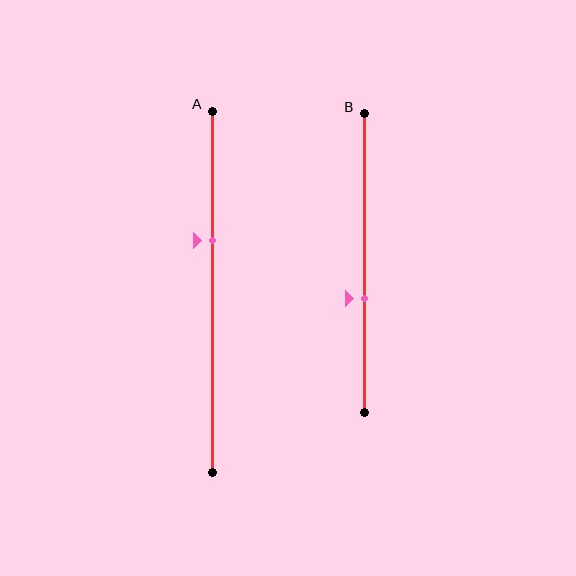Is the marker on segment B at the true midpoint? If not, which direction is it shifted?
No, the marker on segment B is shifted downward by about 12% of the segment length.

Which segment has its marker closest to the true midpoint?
Segment B has its marker closest to the true midpoint.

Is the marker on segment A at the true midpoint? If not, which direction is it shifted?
No, the marker on segment A is shifted upward by about 14% of the segment length.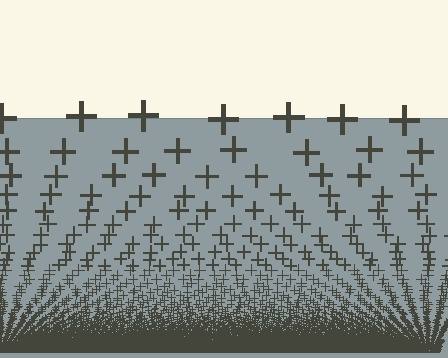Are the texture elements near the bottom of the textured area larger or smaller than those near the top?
Smaller. The gradient is inverted — elements near the bottom are smaller and denser.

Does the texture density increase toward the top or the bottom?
Density increases toward the bottom.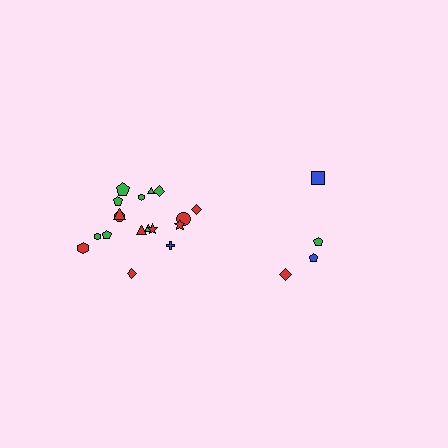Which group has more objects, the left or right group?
The left group.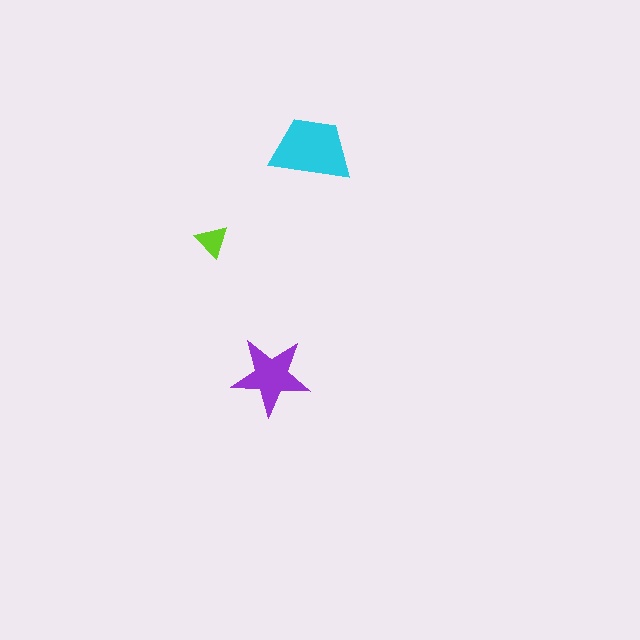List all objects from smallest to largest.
The lime triangle, the purple star, the cyan trapezoid.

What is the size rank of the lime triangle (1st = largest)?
3rd.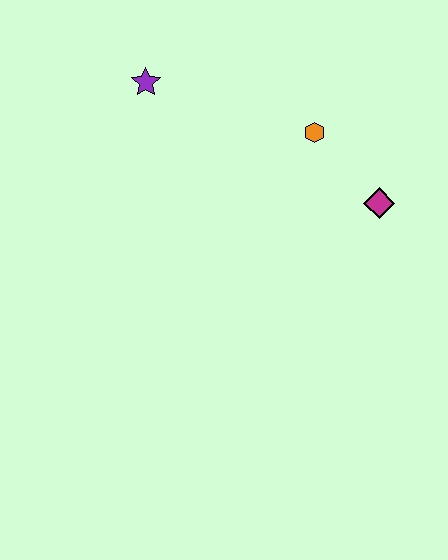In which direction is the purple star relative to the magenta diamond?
The purple star is to the left of the magenta diamond.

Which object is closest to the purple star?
The orange hexagon is closest to the purple star.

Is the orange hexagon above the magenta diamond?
Yes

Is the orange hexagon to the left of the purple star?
No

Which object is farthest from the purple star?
The magenta diamond is farthest from the purple star.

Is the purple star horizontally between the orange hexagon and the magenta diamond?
No